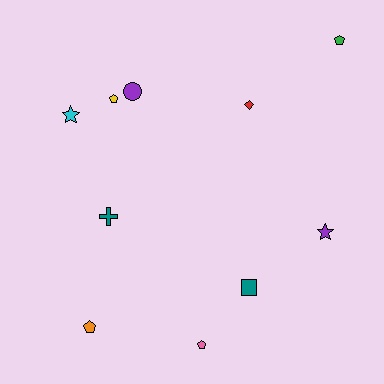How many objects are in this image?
There are 10 objects.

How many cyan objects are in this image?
There is 1 cyan object.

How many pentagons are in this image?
There are 4 pentagons.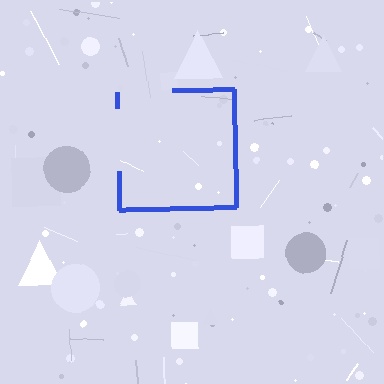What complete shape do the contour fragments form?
The contour fragments form a square.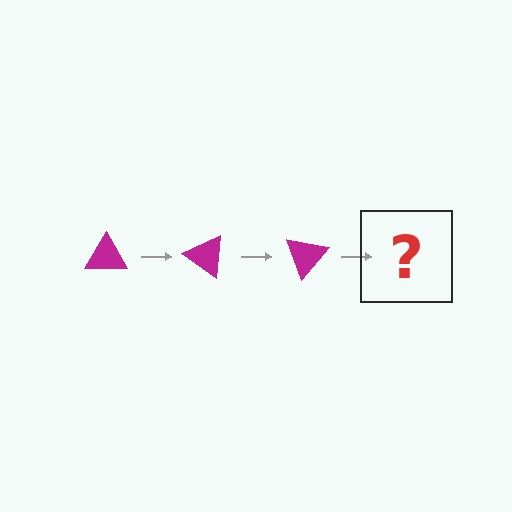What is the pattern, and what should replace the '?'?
The pattern is that the triangle rotates 35 degrees each step. The '?' should be a magenta triangle rotated 105 degrees.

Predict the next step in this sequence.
The next step is a magenta triangle rotated 105 degrees.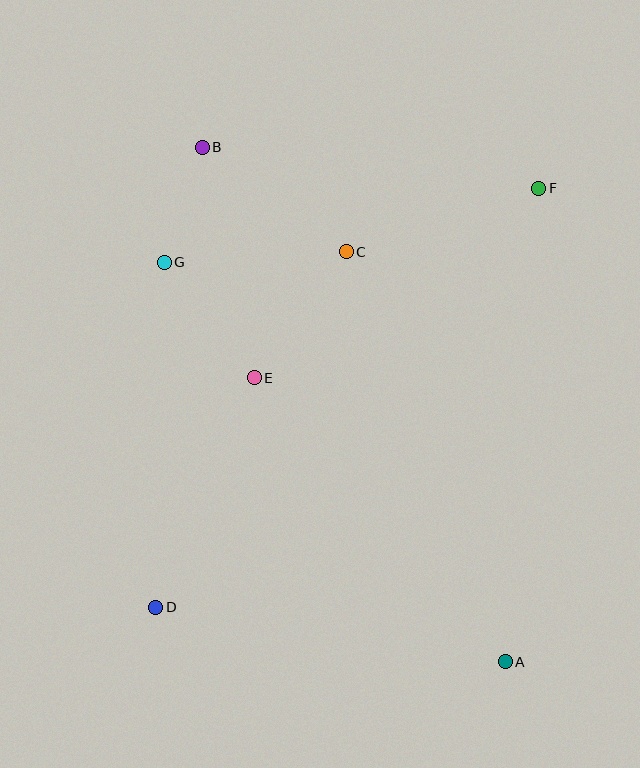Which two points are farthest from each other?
Points A and B are farthest from each other.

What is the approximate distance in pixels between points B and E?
The distance between B and E is approximately 236 pixels.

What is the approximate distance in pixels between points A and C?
The distance between A and C is approximately 440 pixels.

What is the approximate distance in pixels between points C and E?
The distance between C and E is approximately 156 pixels.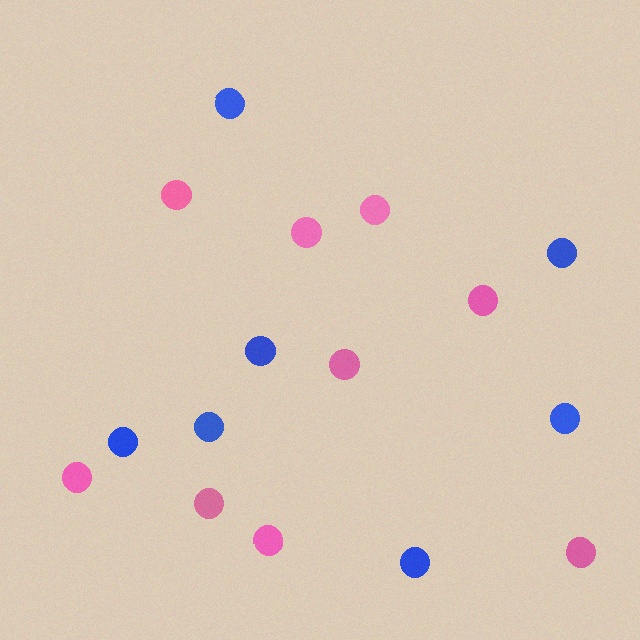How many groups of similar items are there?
There are 2 groups: one group of pink circles (9) and one group of blue circles (7).